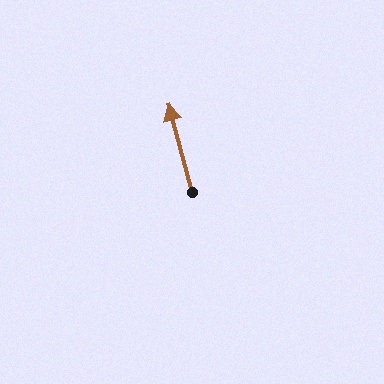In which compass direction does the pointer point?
North.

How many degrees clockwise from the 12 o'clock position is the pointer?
Approximately 345 degrees.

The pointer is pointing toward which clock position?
Roughly 11 o'clock.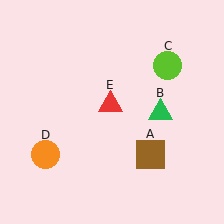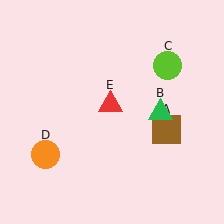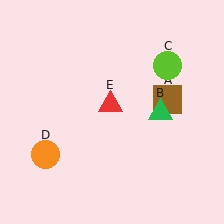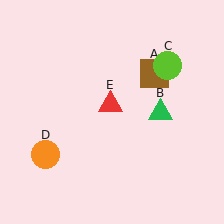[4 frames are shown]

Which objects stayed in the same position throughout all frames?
Green triangle (object B) and lime circle (object C) and orange circle (object D) and red triangle (object E) remained stationary.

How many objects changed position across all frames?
1 object changed position: brown square (object A).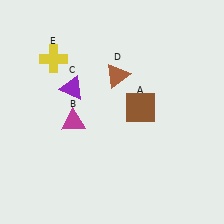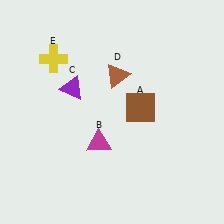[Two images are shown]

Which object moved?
The magenta triangle (B) moved right.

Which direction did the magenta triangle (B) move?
The magenta triangle (B) moved right.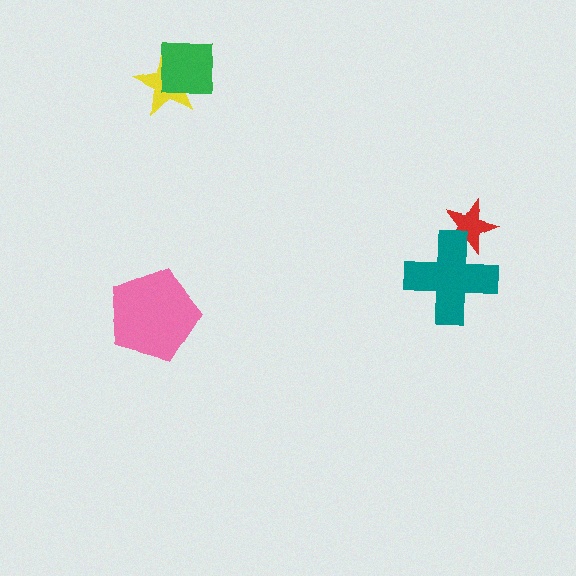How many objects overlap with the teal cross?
1 object overlaps with the teal cross.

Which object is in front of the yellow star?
The green square is in front of the yellow star.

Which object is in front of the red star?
The teal cross is in front of the red star.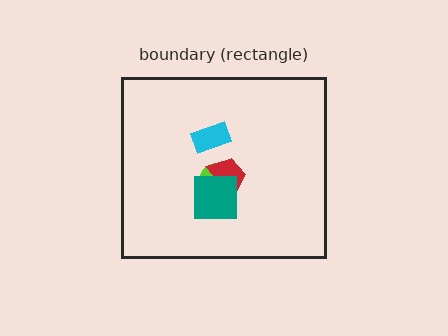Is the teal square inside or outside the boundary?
Inside.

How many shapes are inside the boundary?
4 inside, 0 outside.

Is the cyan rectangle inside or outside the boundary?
Inside.